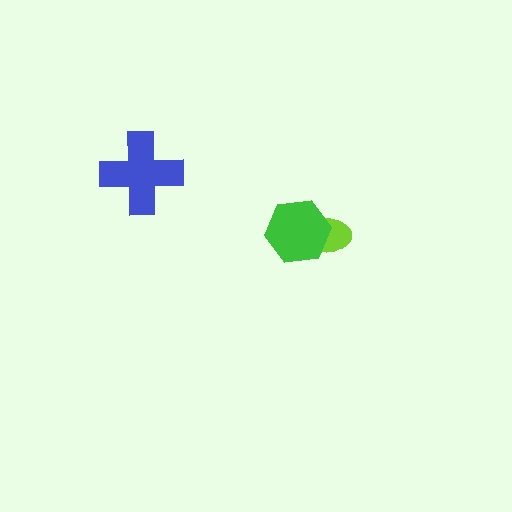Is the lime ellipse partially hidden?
Yes, it is partially covered by another shape.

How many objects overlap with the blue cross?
0 objects overlap with the blue cross.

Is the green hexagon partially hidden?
No, no other shape covers it.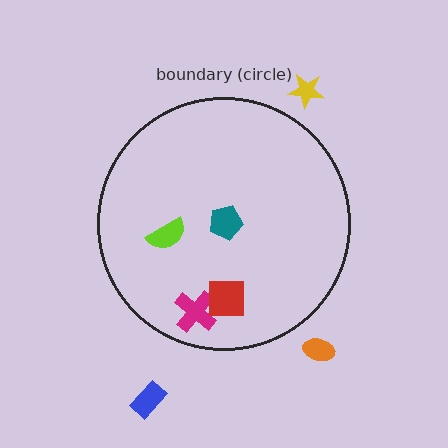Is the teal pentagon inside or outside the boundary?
Inside.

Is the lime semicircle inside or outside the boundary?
Inside.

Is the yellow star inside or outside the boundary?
Outside.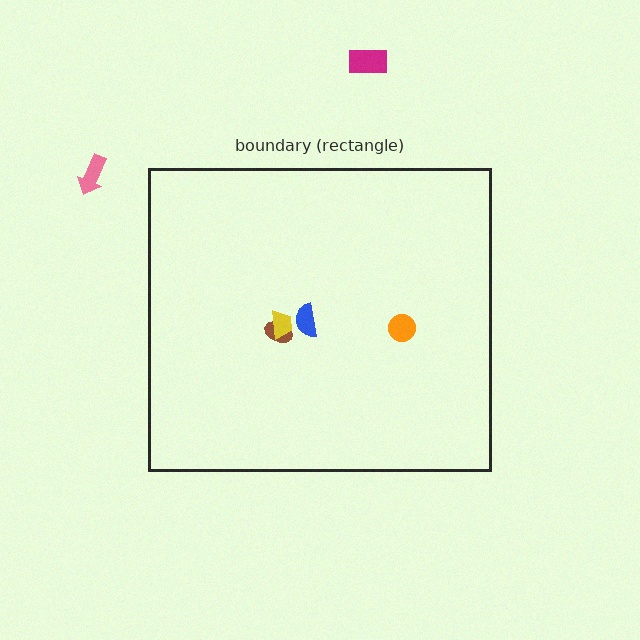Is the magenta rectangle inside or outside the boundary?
Outside.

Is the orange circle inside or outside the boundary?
Inside.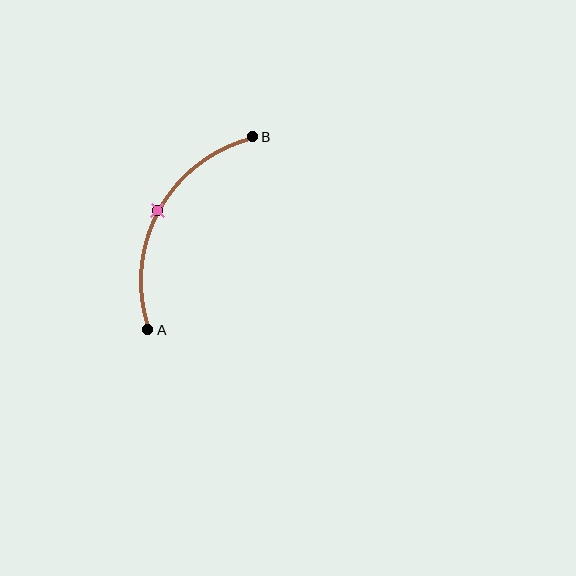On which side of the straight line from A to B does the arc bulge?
The arc bulges to the left of the straight line connecting A and B.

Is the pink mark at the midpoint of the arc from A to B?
Yes. The pink mark lies on the arc at equal arc-length from both A and B — it is the arc midpoint.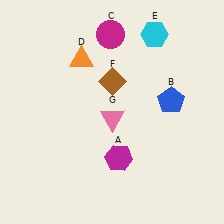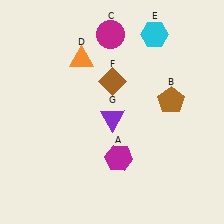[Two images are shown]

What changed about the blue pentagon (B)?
In Image 1, B is blue. In Image 2, it changed to brown.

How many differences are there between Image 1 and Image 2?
There are 2 differences between the two images.